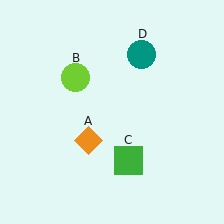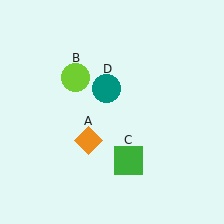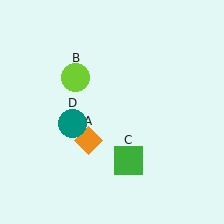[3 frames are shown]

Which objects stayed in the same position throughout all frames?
Orange diamond (object A) and lime circle (object B) and green square (object C) remained stationary.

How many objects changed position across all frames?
1 object changed position: teal circle (object D).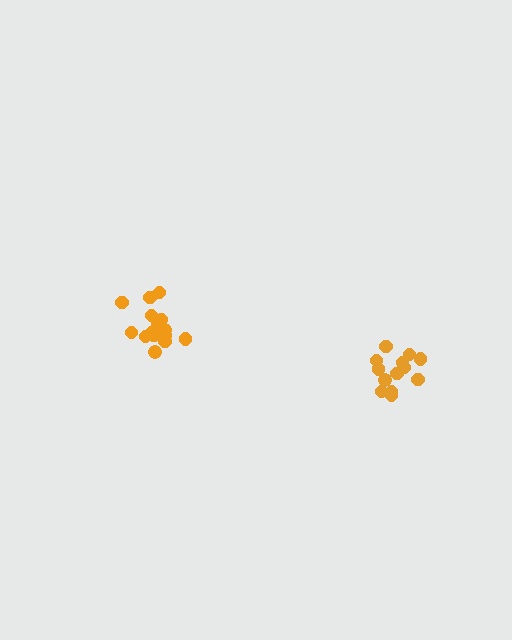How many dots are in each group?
Group 1: 15 dots, Group 2: 14 dots (29 total).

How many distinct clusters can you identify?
There are 2 distinct clusters.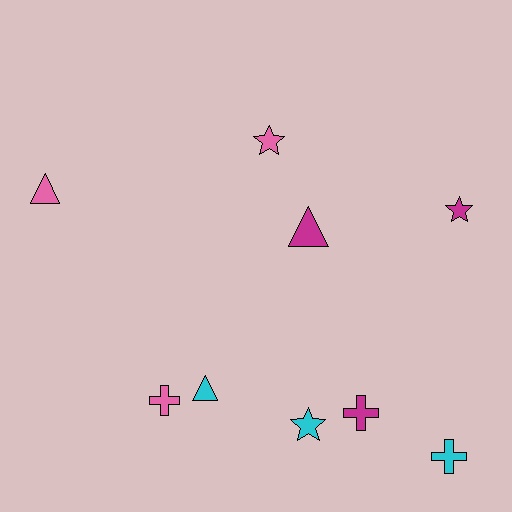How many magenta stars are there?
There is 1 magenta star.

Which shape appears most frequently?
Cross, with 3 objects.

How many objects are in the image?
There are 9 objects.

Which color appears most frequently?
Pink, with 3 objects.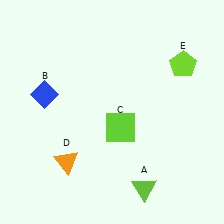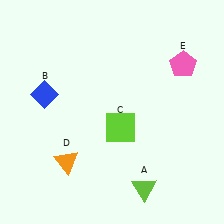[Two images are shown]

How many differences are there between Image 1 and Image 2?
There is 1 difference between the two images.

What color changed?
The pentagon (E) changed from lime in Image 1 to pink in Image 2.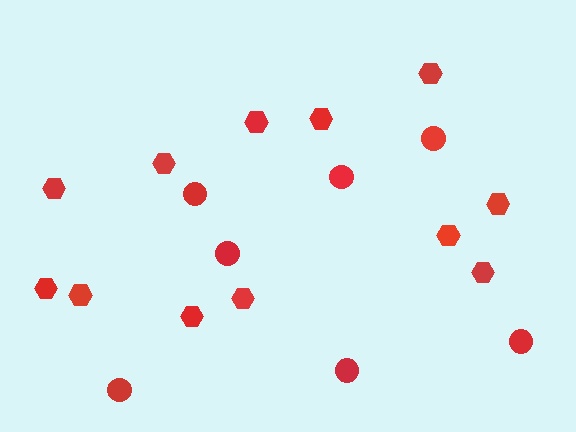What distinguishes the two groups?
There are 2 groups: one group of circles (7) and one group of hexagons (12).